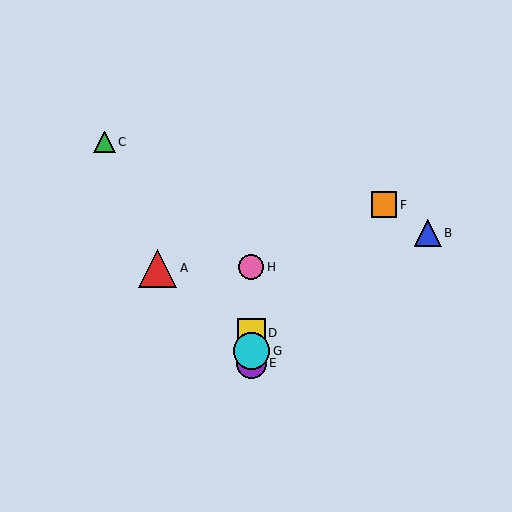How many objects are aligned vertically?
4 objects (D, E, G, H) are aligned vertically.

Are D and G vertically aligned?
Yes, both are at x≈251.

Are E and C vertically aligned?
No, E is at x≈251 and C is at x≈104.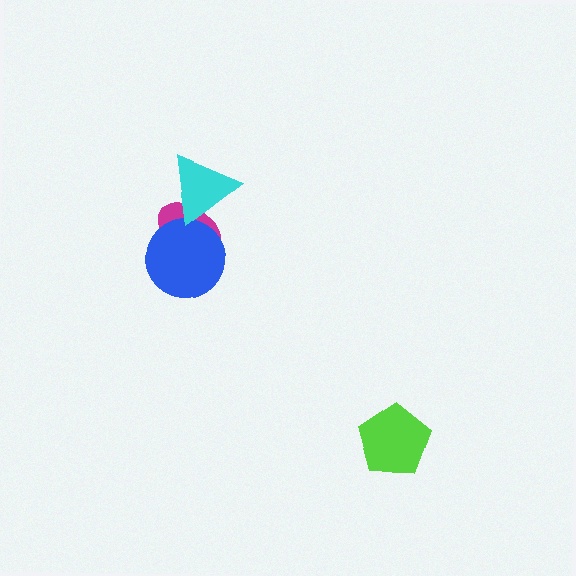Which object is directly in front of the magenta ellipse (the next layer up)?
The blue circle is directly in front of the magenta ellipse.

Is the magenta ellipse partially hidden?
Yes, it is partially covered by another shape.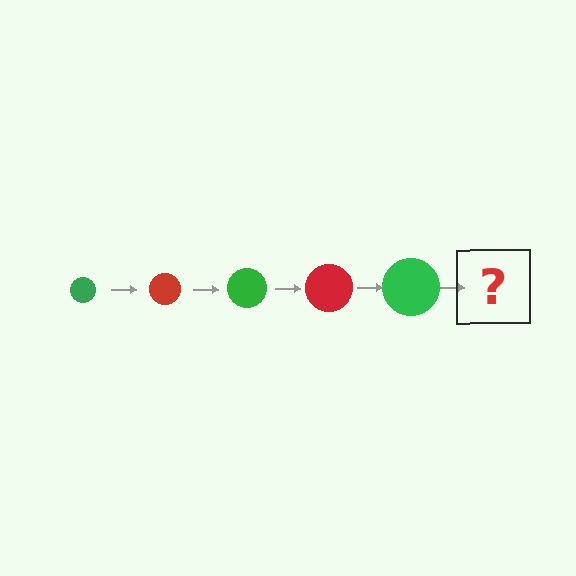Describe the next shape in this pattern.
It should be a red circle, larger than the previous one.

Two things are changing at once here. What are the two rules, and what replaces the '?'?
The two rules are that the circle grows larger each step and the color cycles through green and red. The '?' should be a red circle, larger than the previous one.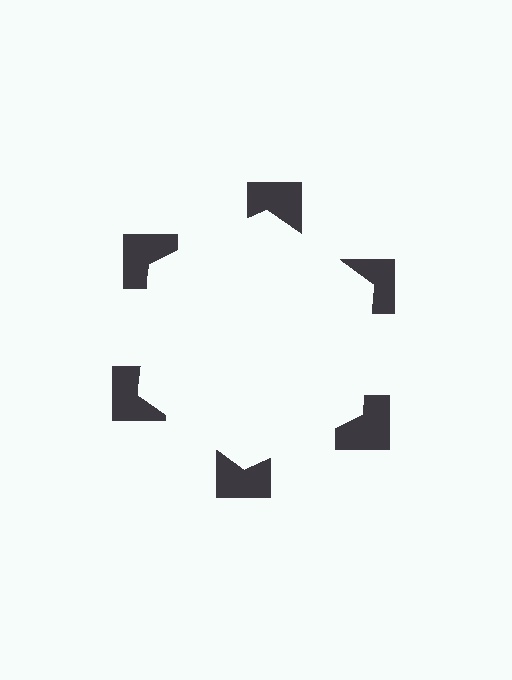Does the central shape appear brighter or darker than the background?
It typically appears slightly brighter than the background, even though no actual brightness change is drawn.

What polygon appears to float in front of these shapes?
An illusory hexagon — its edges are inferred from the aligned wedge cuts in the notched squares, not physically drawn.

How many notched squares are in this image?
There are 6 — one at each vertex of the illusory hexagon.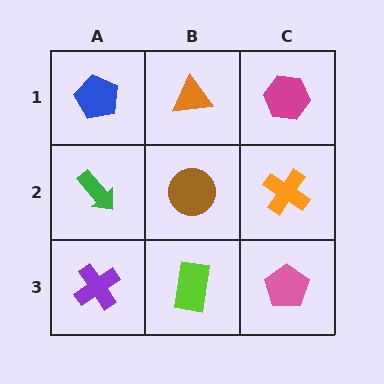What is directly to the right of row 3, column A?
A lime rectangle.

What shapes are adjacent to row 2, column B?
An orange triangle (row 1, column B), a lime rectangle (row 3, column B), a green arrow (row 2, column A), an orange cross (row 2, column C).